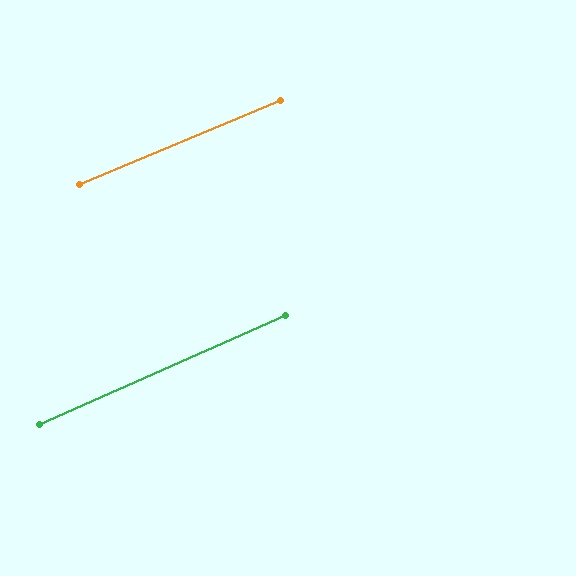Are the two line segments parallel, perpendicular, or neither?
Parallel — their directions differ by only 1.2°.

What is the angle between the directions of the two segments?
Approximately 1 degree.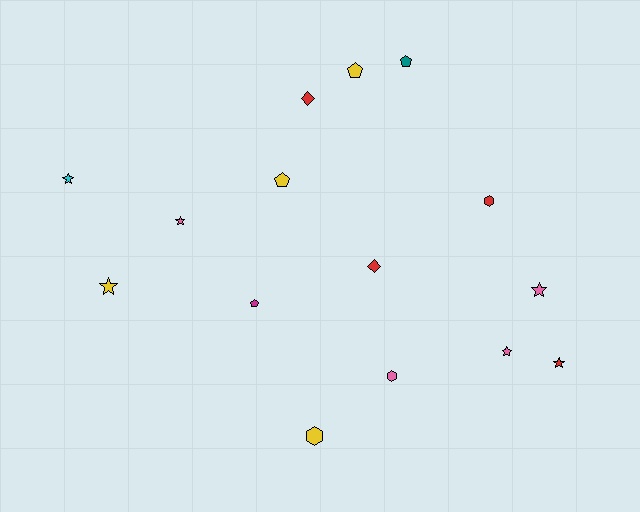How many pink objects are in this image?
There are 4 pink objects.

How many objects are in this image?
There are 15 objects.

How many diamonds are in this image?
There are 2 diamonds.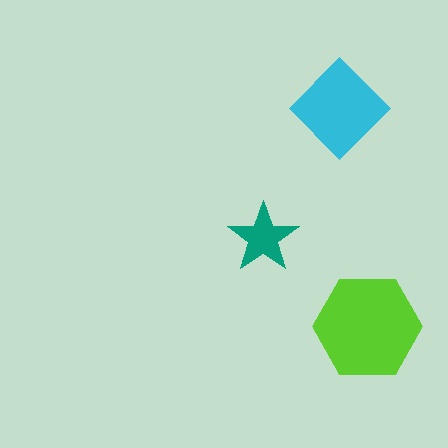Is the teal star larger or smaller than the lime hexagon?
Smaller.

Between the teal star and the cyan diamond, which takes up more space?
The cyan diamond.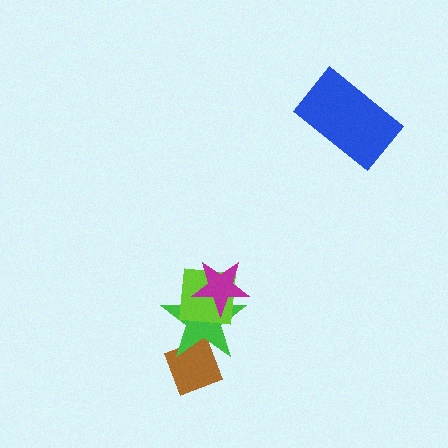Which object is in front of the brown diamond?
The green star is in front of the brown diamond.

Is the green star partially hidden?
Yes, it is partially covered by another shape.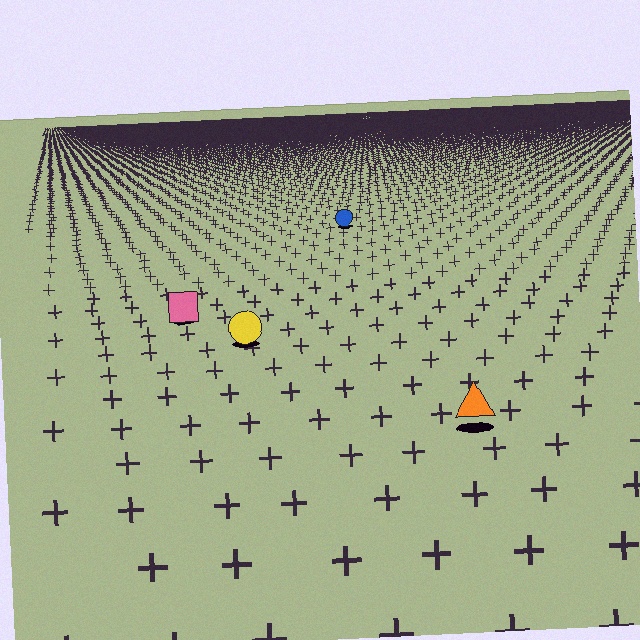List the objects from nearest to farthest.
From nearest to farthest: the orange triangle, the yellow circle, the pink square, the blue circle.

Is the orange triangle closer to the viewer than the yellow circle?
Yes. The orange triangle is closer — you can tell from the texture gradient: the ground texture is coarser near it.